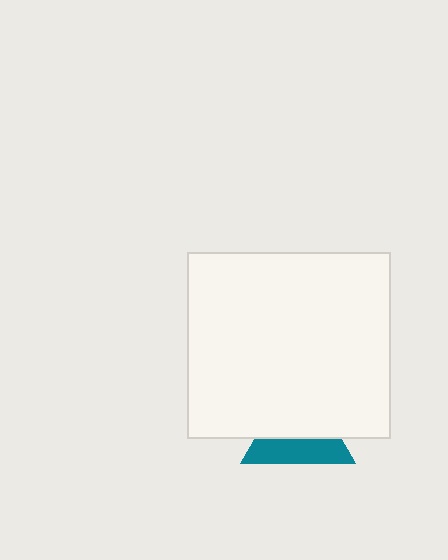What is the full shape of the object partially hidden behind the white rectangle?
The partially hidden object is a teal triangle.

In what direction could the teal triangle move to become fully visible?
The teal triangle could move down. That would shift it out from behind the white rectangle entirely.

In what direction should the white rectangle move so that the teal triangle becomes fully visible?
The white rectangle should move up. That is the shortest direction to clear the overlap and leave the teal triangle fully visible.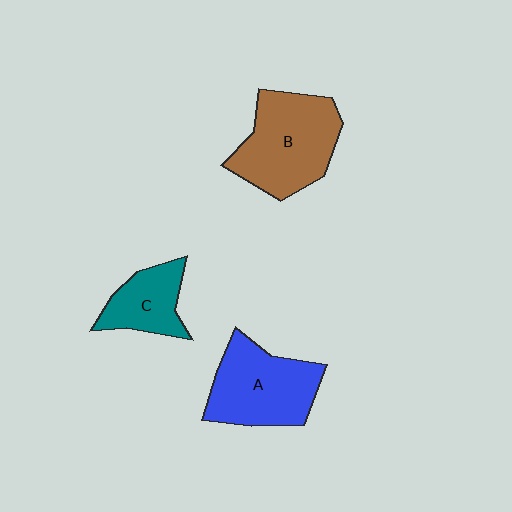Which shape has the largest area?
Shape B (brown).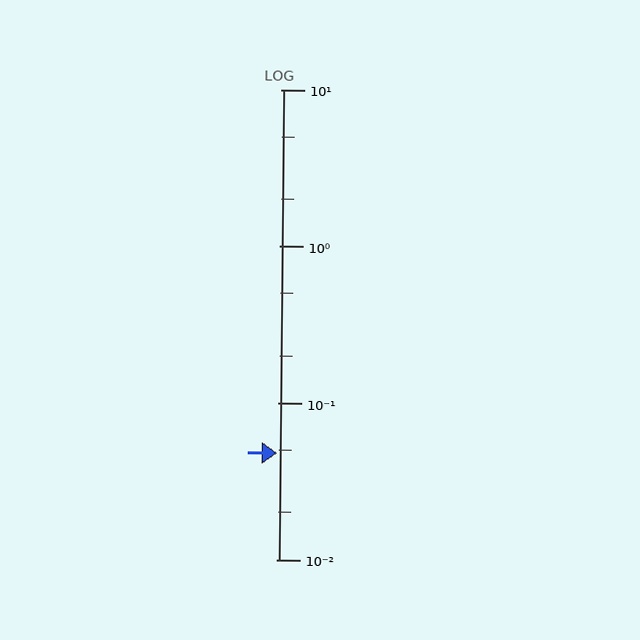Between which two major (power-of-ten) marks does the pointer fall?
The pointer is between 0.01 and 0.1.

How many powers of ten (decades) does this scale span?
The scale spans 3 decades, from 0.01 to 10.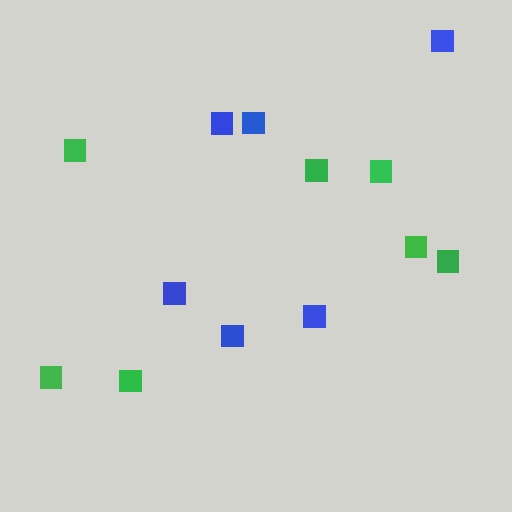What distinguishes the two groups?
There are 2 groups: one group of green squares (7) and one group of blue squares (6).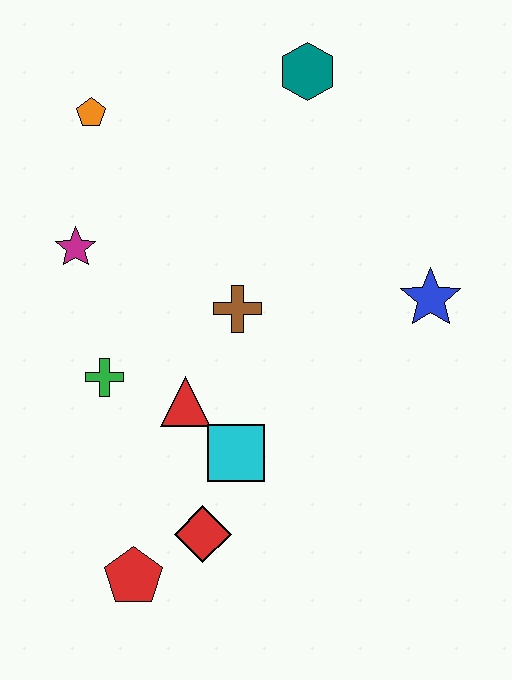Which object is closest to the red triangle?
The cyan square is closest to the red triangle.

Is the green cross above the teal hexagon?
No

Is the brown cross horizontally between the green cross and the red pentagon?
No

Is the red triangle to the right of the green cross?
Yes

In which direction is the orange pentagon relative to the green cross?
The orange pentagon is above the green cross.